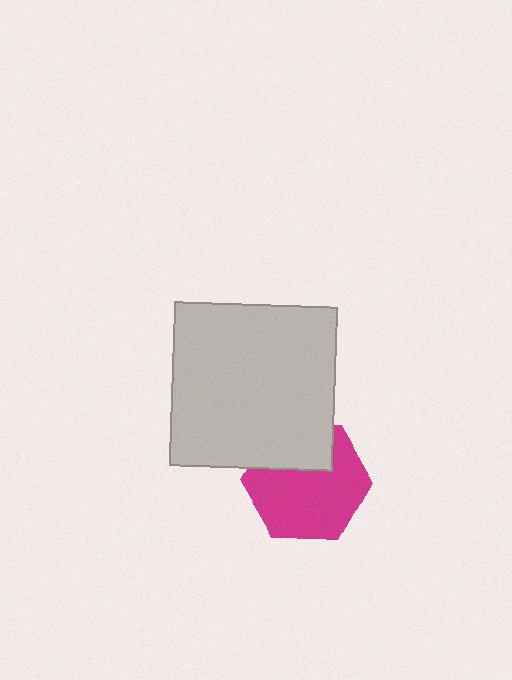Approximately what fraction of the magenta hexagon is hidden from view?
Roughly 30% of the magenta hexagon is hidden behind the light gray square.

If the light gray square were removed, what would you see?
You would see the complete magenta hexagon.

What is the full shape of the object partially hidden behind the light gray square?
The partially hidden object is a magenta hexagon.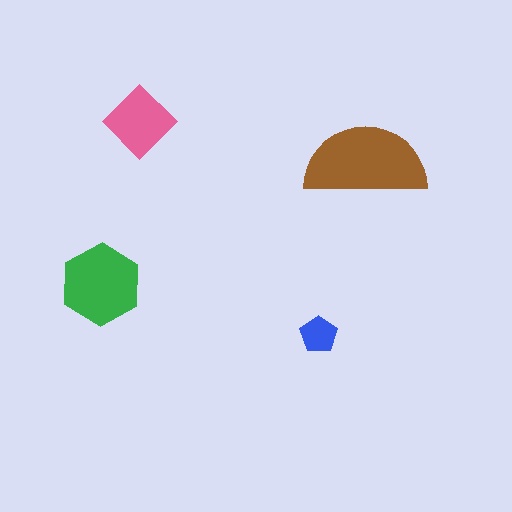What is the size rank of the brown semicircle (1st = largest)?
1st.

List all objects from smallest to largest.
The blue pentagon, the pink diamond, the green hexagon, the brown semicircle.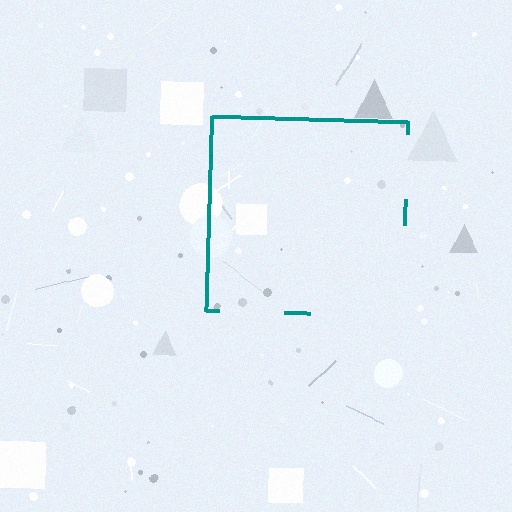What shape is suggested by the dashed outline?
The dashed outline suggests a square.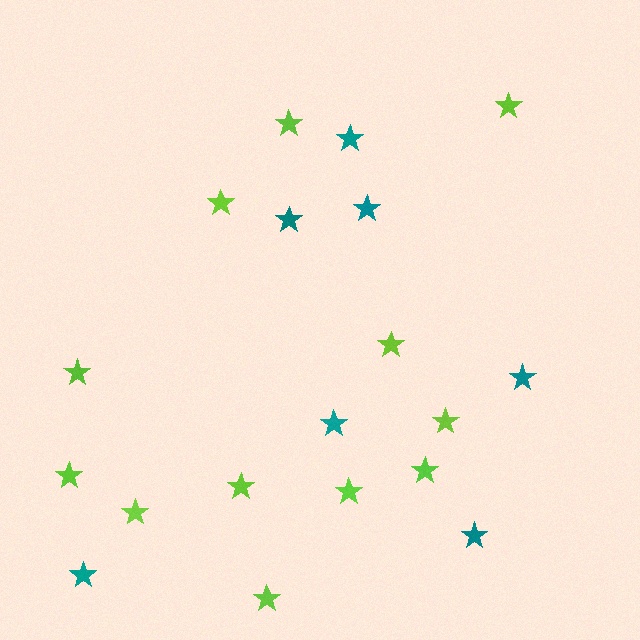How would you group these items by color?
There are 2 groups: one group of teal stars (7) and one group of lime stars (12).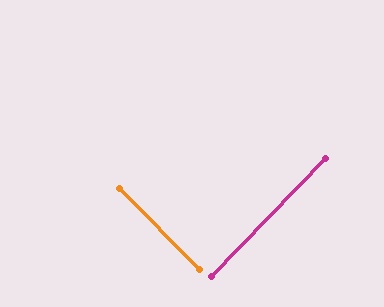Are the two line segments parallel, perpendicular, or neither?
Perpendicular — they meet at approximately 89°.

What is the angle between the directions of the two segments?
Approximately 89 degrees.